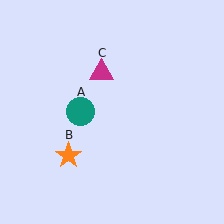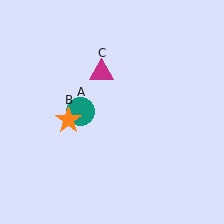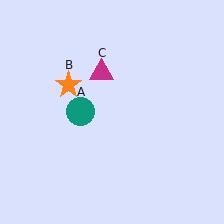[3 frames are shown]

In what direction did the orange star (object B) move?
The orange star (object B) moved up.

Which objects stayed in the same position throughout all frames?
Teal circle (object A) and magenta triangle (object C) remained stationary.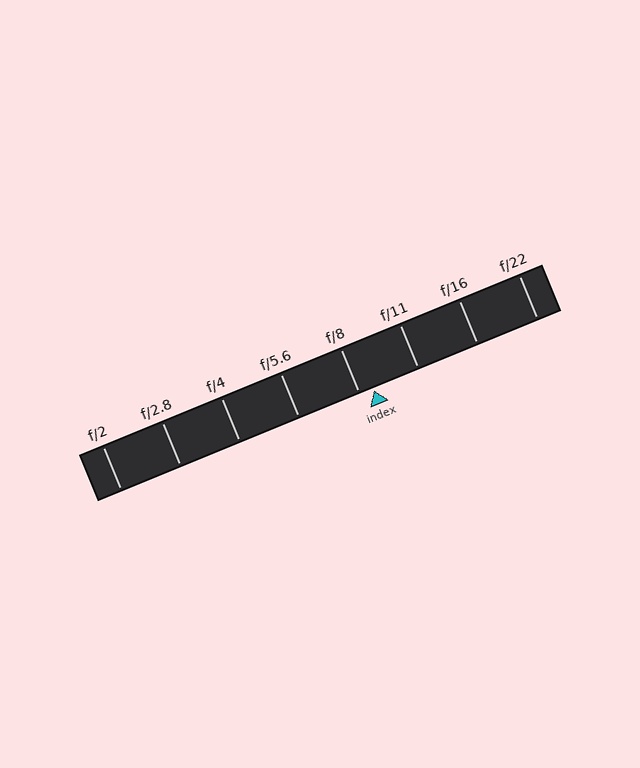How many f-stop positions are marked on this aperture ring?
There are 8 f-stop positions marked.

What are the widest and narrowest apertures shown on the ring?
The widest aperture shown is f/2 and the narrowest is f/22.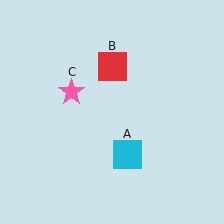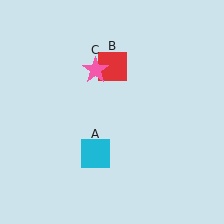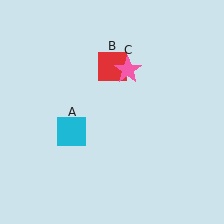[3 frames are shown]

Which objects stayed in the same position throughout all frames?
Red square (object B) remained stationary.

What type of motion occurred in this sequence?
The cyan square (object A), pink star (object C) rotated clockwise around the center of the scene.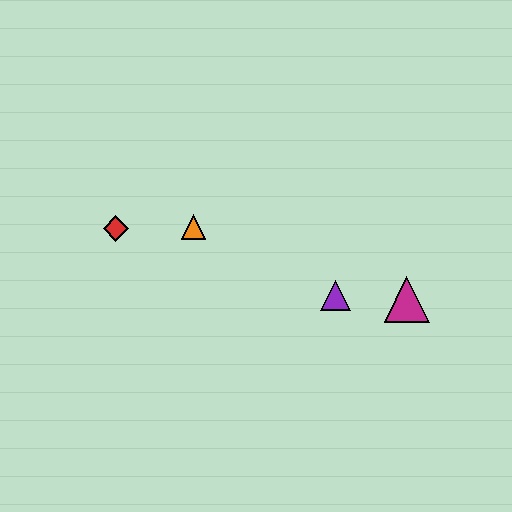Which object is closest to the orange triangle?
The red diamond is closest to the orange triangle.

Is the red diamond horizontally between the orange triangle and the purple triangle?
No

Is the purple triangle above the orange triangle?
No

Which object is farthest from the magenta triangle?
The red diamond is farthest from the magenta triangle.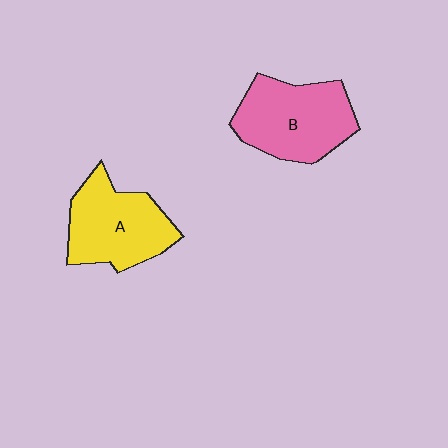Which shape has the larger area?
Shape B (pink).